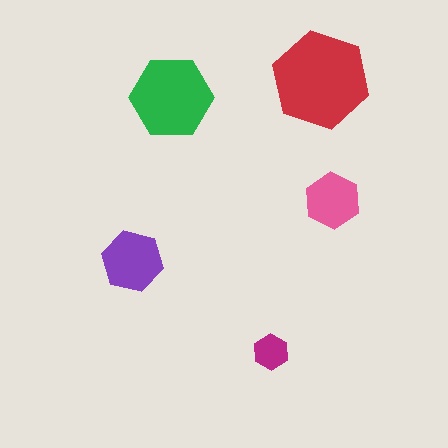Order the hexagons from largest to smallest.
the red one, the green one, the purple one, the pink one, the magenta one.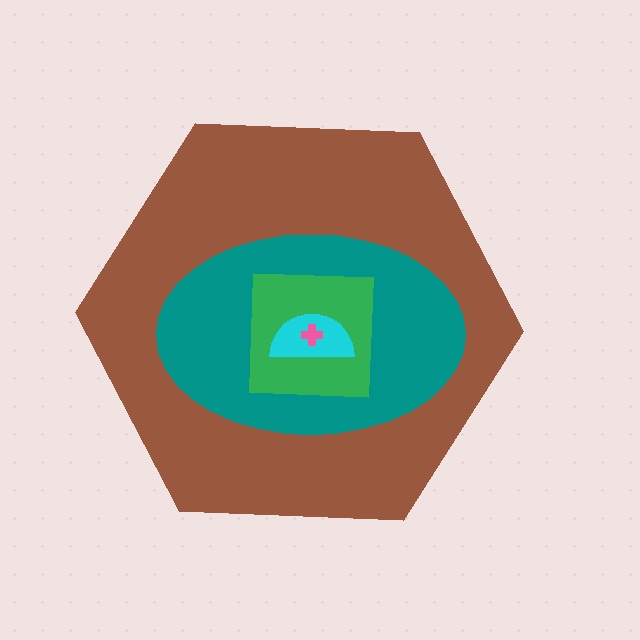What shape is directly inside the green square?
The cyan semicircle.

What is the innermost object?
The pink cross.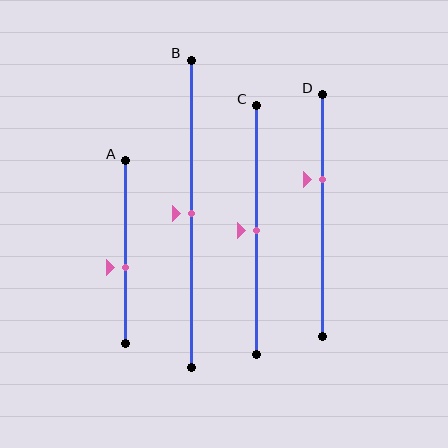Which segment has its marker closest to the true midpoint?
Segment B has its marker closest to the true midpoint.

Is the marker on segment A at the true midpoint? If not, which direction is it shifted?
No, the marker on segment A is shifted downward by about 8% of the segment length.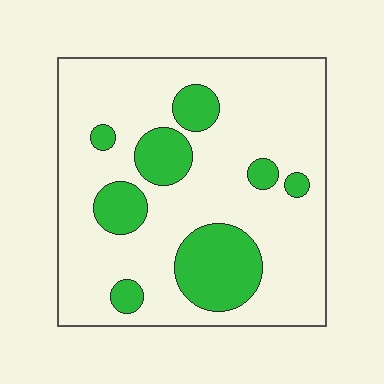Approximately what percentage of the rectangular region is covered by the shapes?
Approximately 20%.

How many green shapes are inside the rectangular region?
8.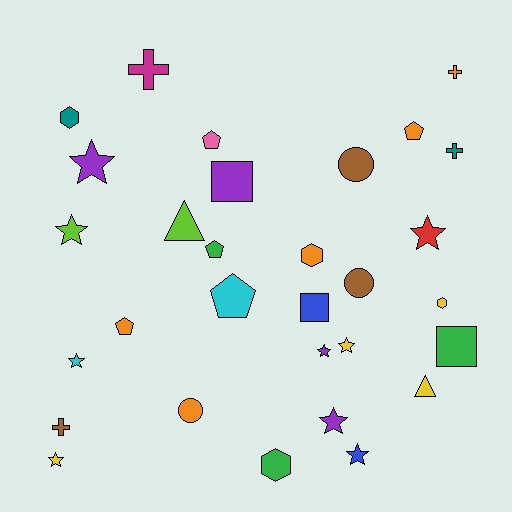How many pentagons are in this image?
There are 5 pentagons.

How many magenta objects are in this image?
There is 1 magenta object.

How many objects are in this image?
There are 30 objects.